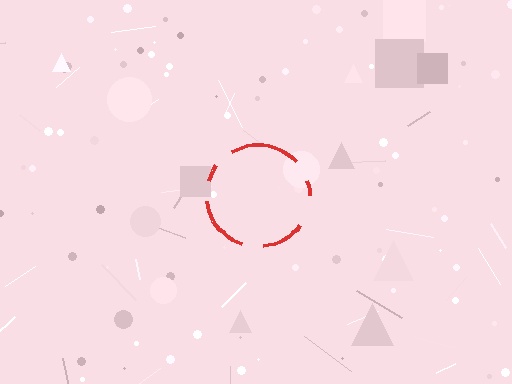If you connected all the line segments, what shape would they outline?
They would outline a circle.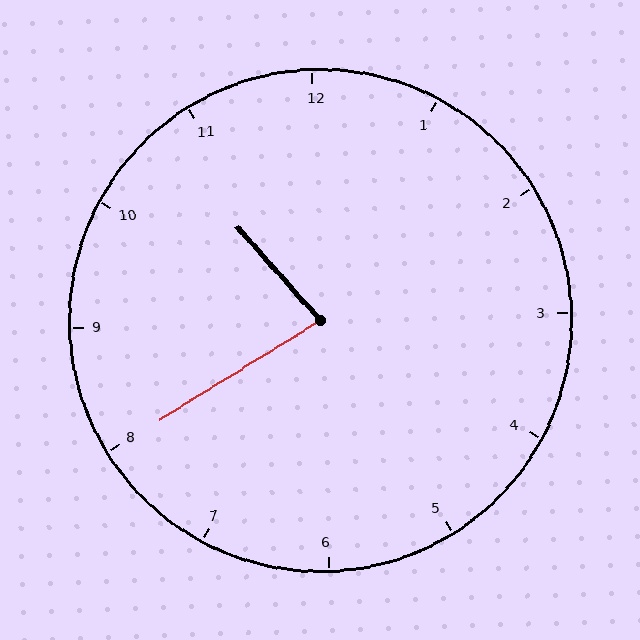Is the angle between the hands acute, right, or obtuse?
It is acute.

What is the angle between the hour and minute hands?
Approximately 80 degrees.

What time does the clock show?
10:40.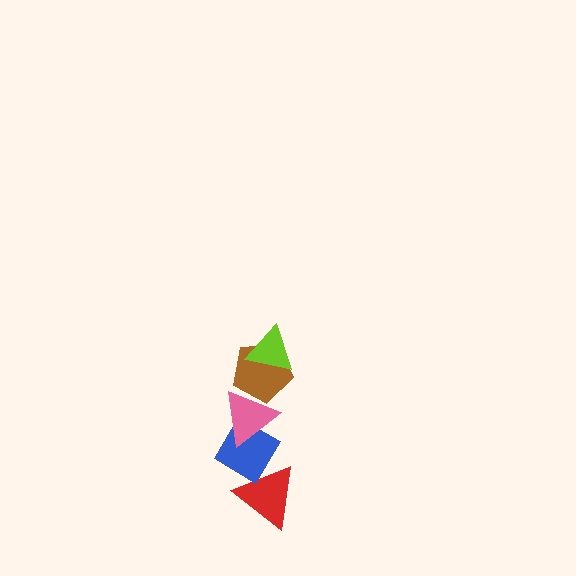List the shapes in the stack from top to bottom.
From top to bottom: the lime triangle, the brown pentagon, the pink triangle, the blue diamond, the red triangle.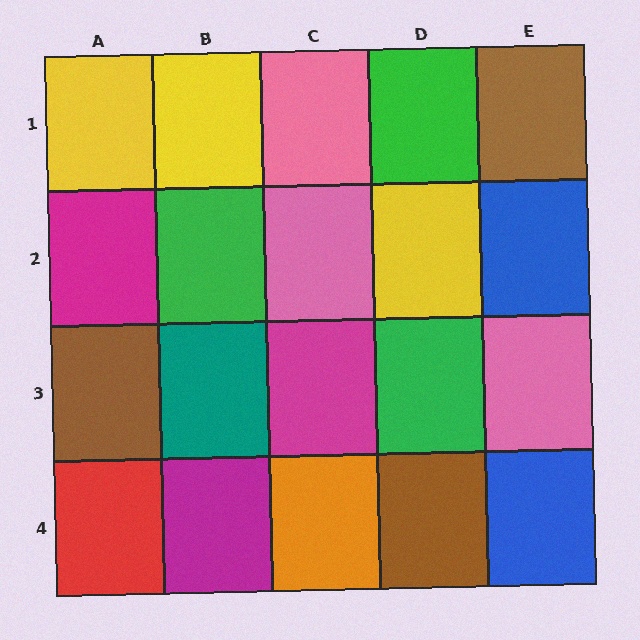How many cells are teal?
1 cell is teal.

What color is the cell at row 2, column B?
Green.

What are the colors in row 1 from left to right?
Yellow, yellow, pink, green, brown.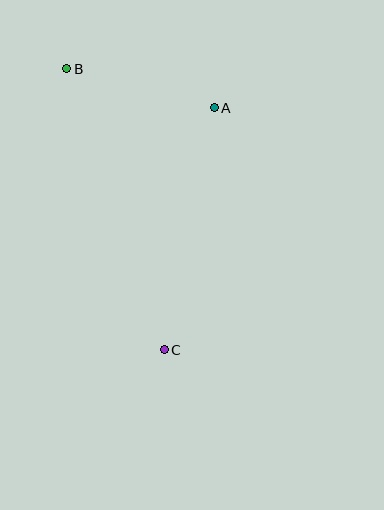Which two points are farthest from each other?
Points B and C are farthest from each other.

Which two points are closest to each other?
Points A and B are closest to each other.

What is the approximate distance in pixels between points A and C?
The distance between A and C is approximately 247 pixels.